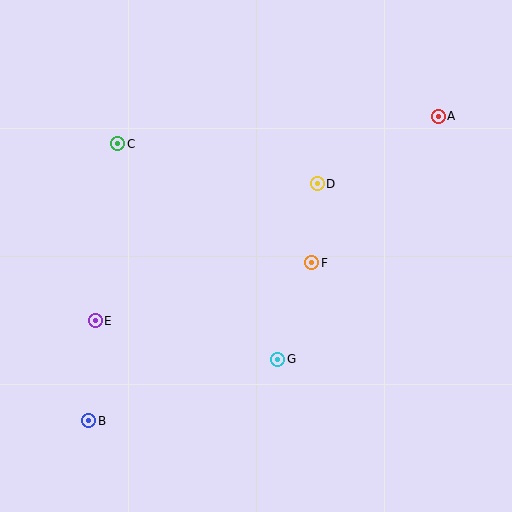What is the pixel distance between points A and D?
The distance between A and D is 138 pixels.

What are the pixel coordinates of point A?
Point A is at (438, 116).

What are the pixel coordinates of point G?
Point G is at (278, 359).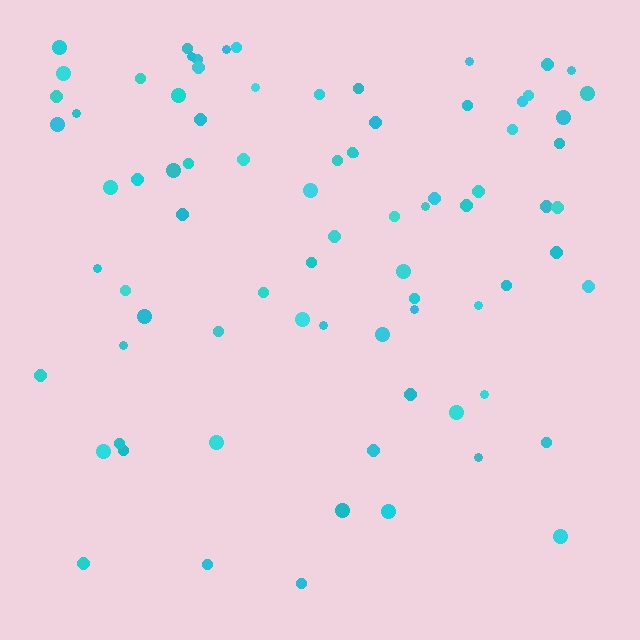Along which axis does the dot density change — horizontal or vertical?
Vertical.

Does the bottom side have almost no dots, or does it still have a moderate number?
Still a moderate number, just noticeably fewer than the top.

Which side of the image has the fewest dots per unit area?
The bottom.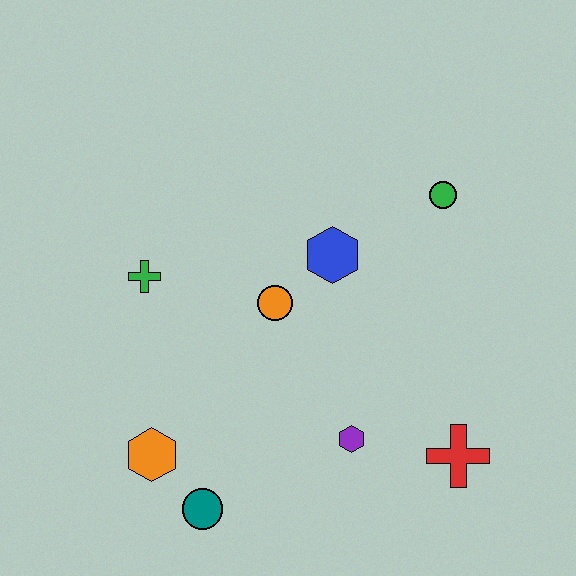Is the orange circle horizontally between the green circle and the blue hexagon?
No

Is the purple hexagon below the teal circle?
No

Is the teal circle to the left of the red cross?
Yes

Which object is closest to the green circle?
The blue hexagon is closest to the green circle.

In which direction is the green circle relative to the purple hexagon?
The green circle is above the purple hexagon.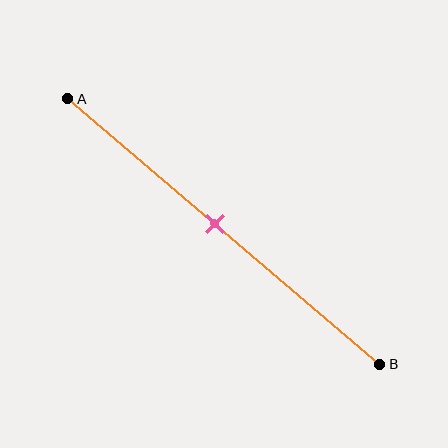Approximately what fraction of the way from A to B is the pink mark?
The pink mark is approximately 45% of the way from A to B.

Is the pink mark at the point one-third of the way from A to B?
No, the mark is at about 45% from A, not at the 33% one-third point.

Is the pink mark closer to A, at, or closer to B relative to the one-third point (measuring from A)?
The pink mark is closer to point B than the one-third point of segment AB.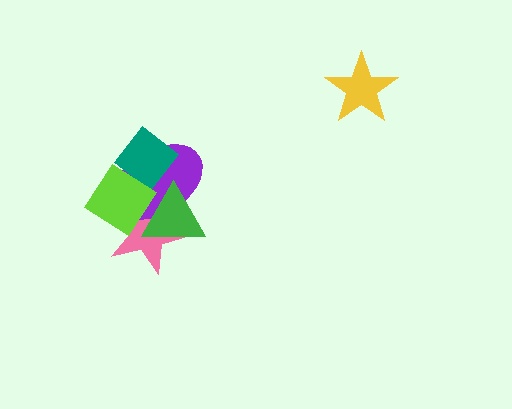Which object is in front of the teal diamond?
The lime diamond is in front of the teal diamond.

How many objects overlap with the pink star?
3 objects overlap with the pink star.